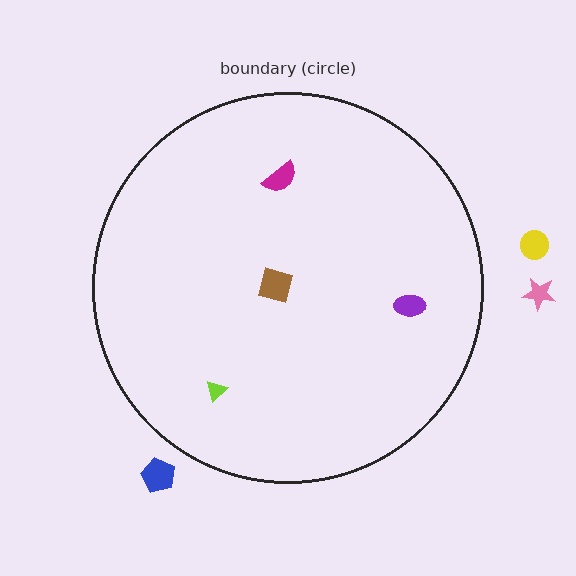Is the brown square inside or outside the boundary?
Inside.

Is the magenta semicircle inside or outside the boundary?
Inside.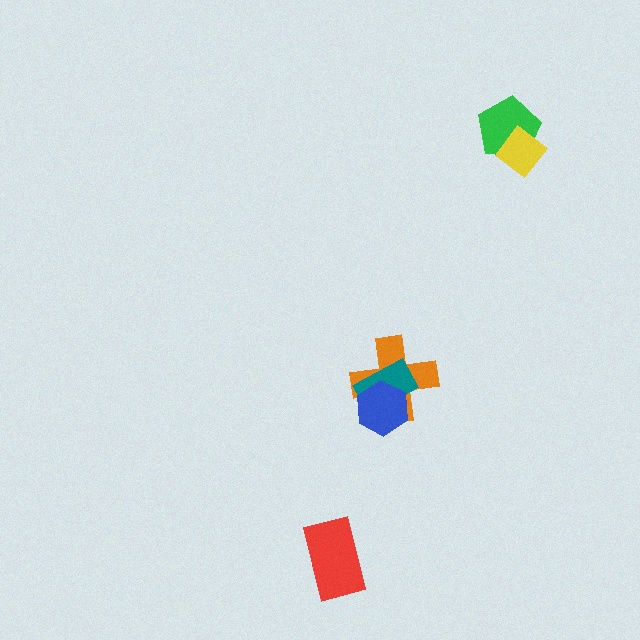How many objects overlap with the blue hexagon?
2 objects overlap with the blue hexagon.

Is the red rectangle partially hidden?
No, no other shape covers it.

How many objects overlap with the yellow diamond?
1 object overlaps with the yellow diamond.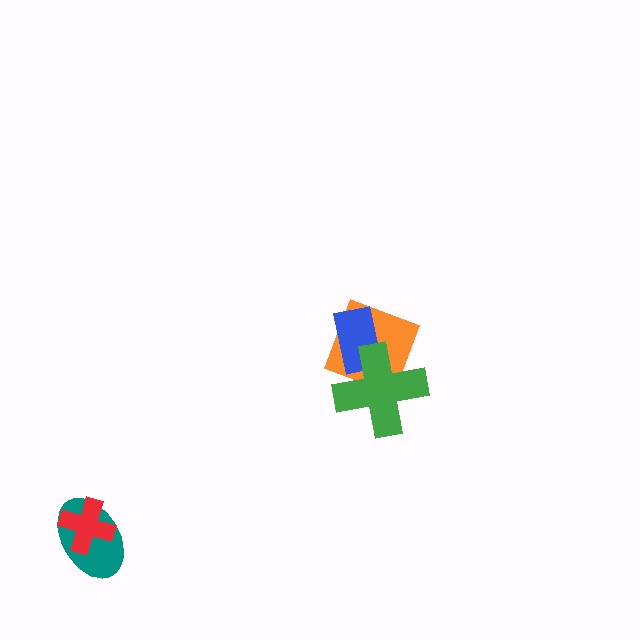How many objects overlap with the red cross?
1 object overlaps with the red cross.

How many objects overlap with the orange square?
2 objects overlap with the orange square.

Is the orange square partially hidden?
Yes, it is partially covered by another shape.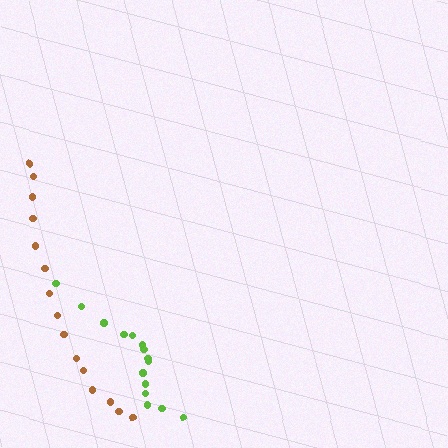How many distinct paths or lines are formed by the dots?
There are 2 distinct paths.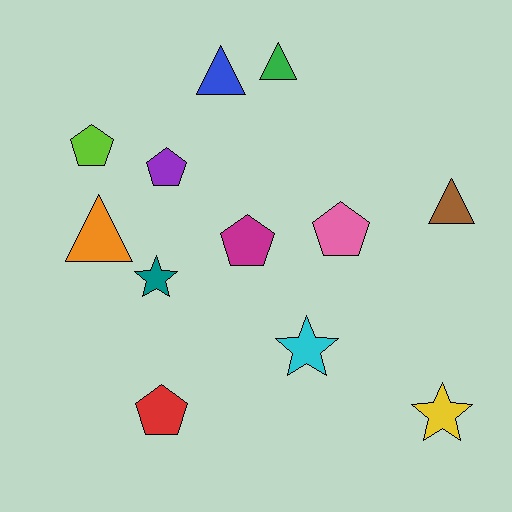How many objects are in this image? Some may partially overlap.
There are 12 objects.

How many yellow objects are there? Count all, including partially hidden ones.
There is 1 yellow object.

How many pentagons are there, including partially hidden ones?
There are 5 pentagons.